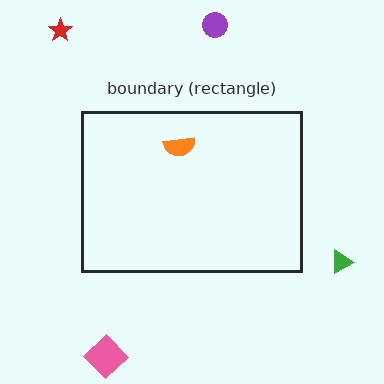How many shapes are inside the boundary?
1 inside, 4 outside.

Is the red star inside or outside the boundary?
Outside.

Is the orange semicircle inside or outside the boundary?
Inside.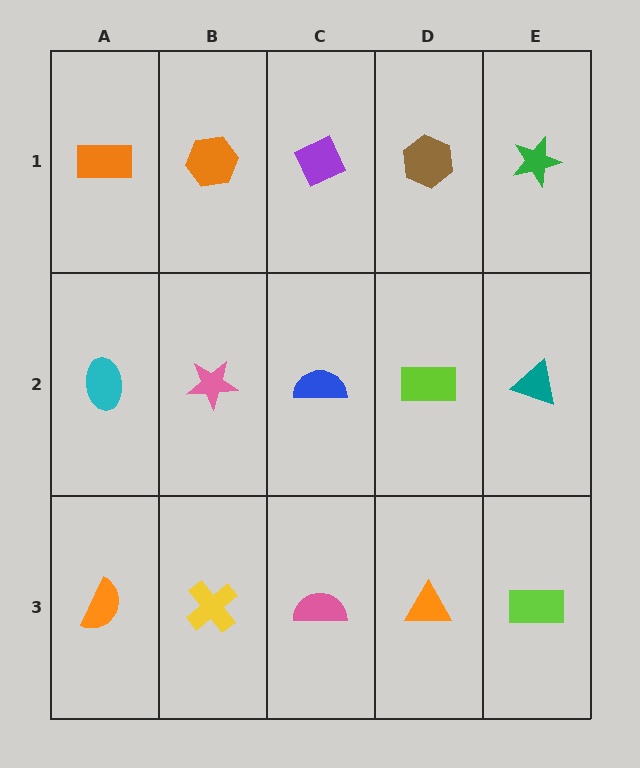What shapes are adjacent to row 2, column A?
An orange rectangle (row 1, column A), an orange semicircle (row 3, column A), a pink star (row 2, column B).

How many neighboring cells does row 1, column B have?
3.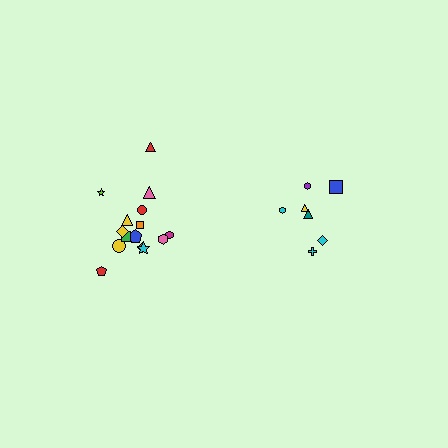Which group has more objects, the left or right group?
The left group.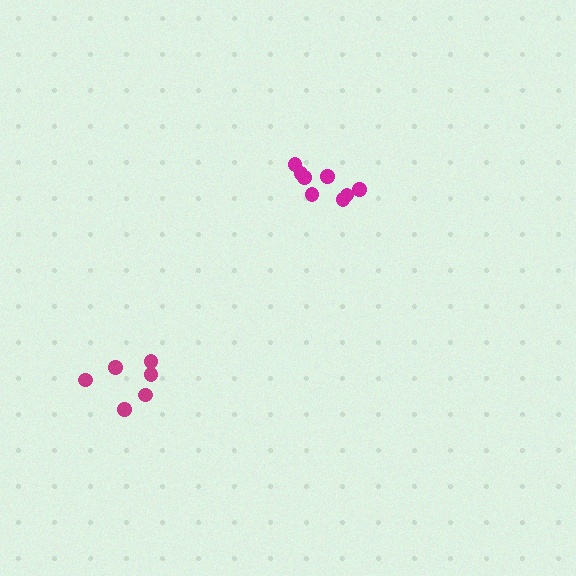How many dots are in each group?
Group 1: 8 dots, Group 2: 6 dots (14 total).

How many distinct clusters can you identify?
There are 2 distinct clusters.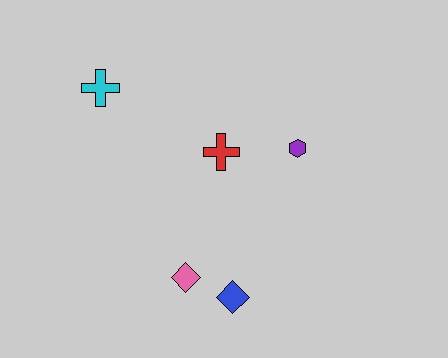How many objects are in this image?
There are 5 objects.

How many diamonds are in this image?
There are 2 diamonds.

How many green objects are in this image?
There are no green objects.